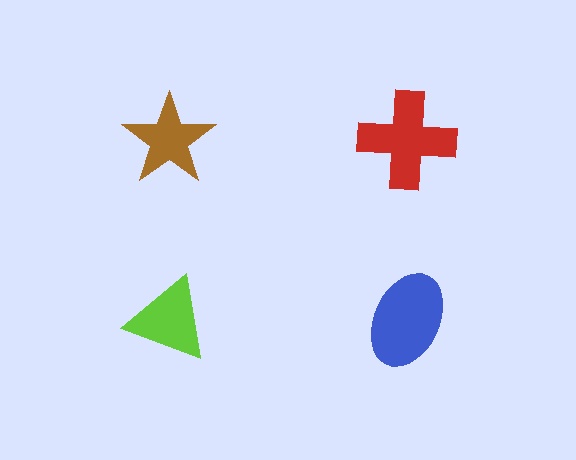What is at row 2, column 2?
A blue ellipse.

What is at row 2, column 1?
A lime triangle.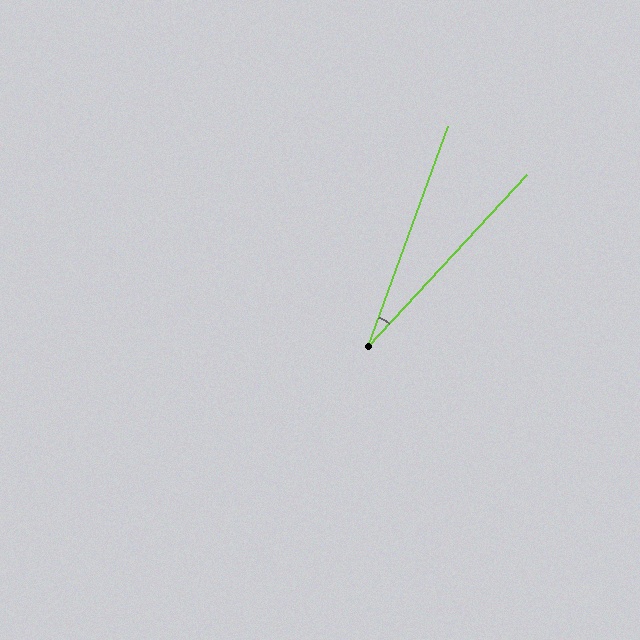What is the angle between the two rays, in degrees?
Approximately 23 degrees.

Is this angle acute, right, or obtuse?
It is acute.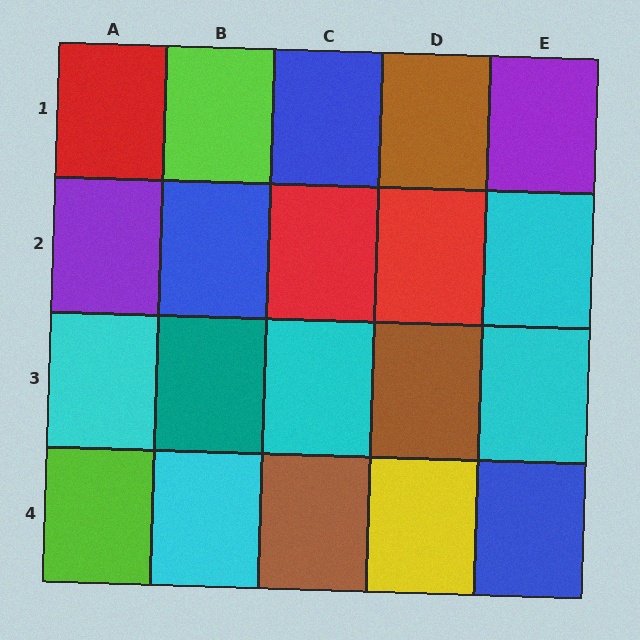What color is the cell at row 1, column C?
Blue.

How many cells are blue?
3 cells are blue.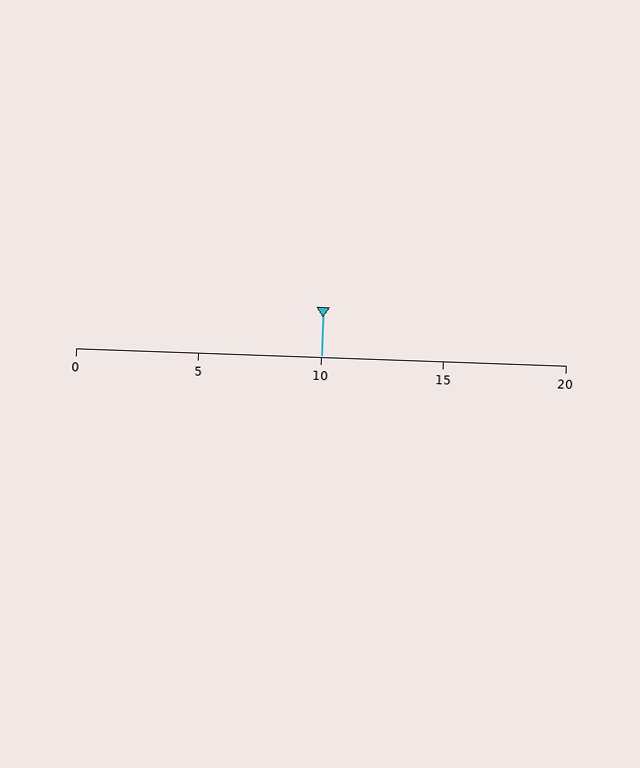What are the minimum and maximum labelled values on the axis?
The axis runs from 0 to 20.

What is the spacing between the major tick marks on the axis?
The major ticks are spaced 5 apart.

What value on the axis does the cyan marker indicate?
The marker indicates approximately 10.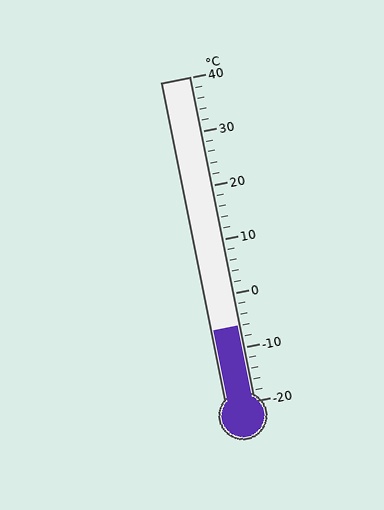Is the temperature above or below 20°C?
The temperature is below 20°C.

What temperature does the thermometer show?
The thermometer shows approximately -6°C.